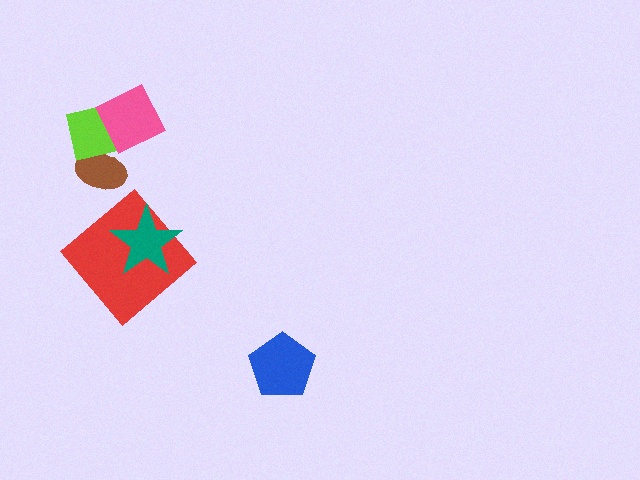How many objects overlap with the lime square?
2 objects overlap with the lime square.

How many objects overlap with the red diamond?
1 object overlaps with the red diamond.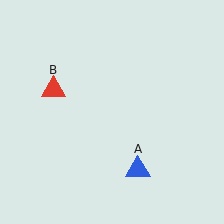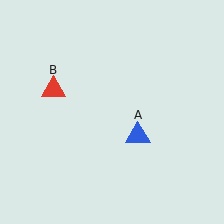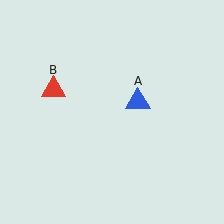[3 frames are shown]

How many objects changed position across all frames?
1 object changed position: blue triangle (object A).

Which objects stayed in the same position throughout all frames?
Red triangle (object B) remained stationary.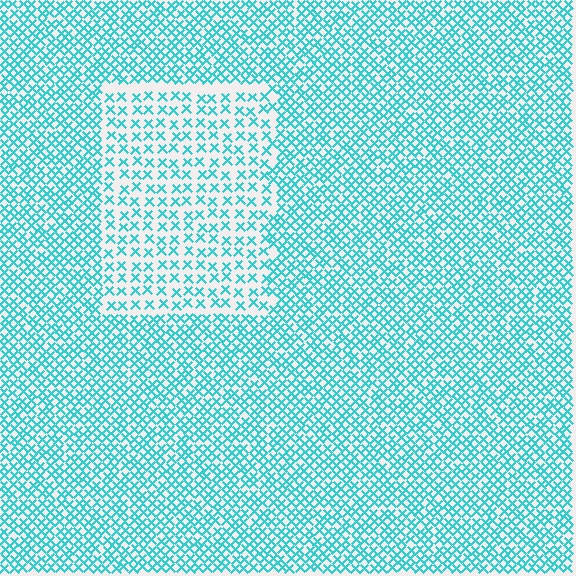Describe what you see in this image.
The image contains small cyan elements arranged at two different densities. A rectangle-shaped region is visible where the elements are less densely packed than the surrounding area.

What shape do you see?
I see a rectangle.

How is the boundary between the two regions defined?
The boundary is defined by a change in element density (approximately 2.0x ratio). All elements are the same color, size, and shape.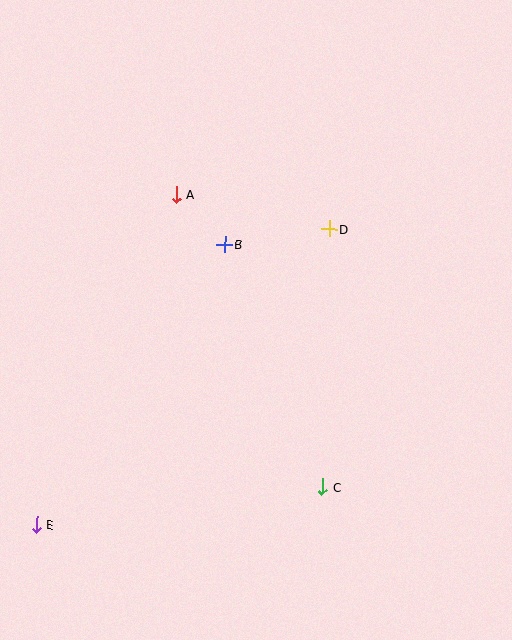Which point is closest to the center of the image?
Point B at (224, 245) is closest to the center.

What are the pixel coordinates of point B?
Point B is at (224, 245).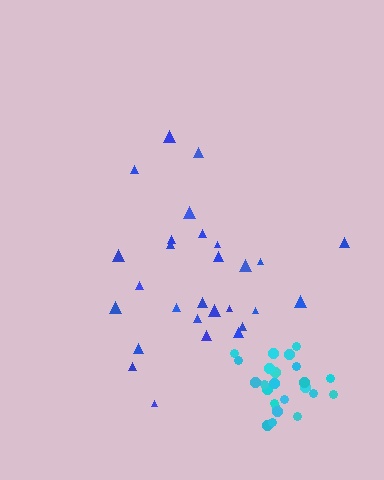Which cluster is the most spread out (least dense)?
Blue.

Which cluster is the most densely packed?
Cyan.